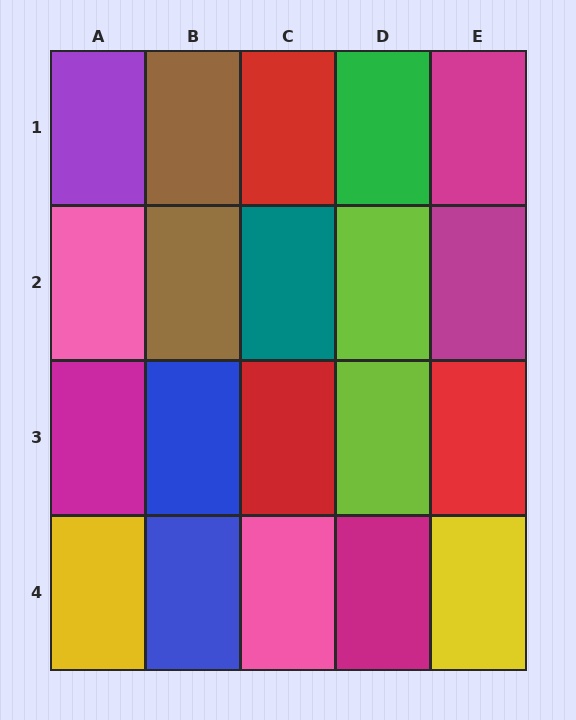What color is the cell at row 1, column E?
Magenta.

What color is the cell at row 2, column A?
Pink.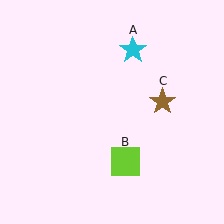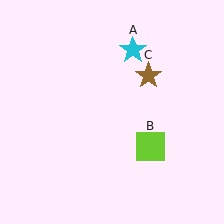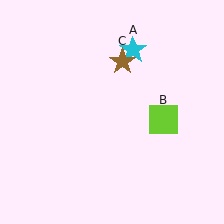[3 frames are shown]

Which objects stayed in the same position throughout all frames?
Cyan star (object A) remained stationary.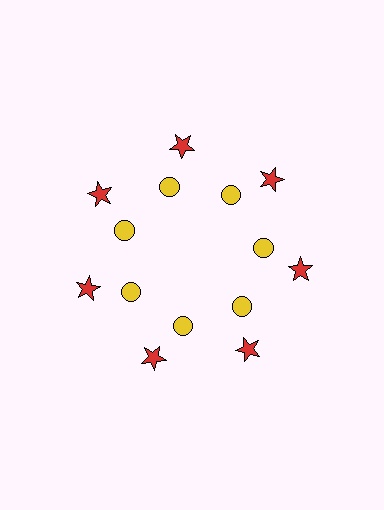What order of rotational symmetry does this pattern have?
This pattern has 7-fold rotational symmetry.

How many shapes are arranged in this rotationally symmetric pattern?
There are 14 shapes, arranged in 7 groups of 2.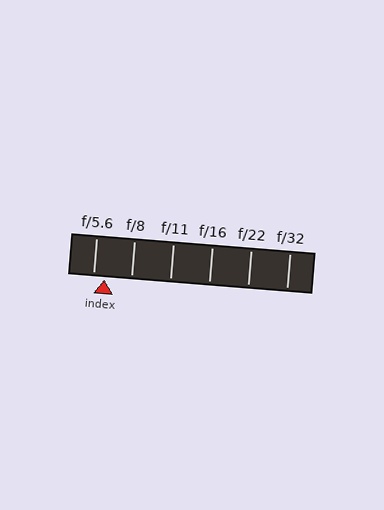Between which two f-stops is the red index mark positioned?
The index mark is between f/5.6 and f/8.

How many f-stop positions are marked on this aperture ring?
There are 6 f-stop positions marked.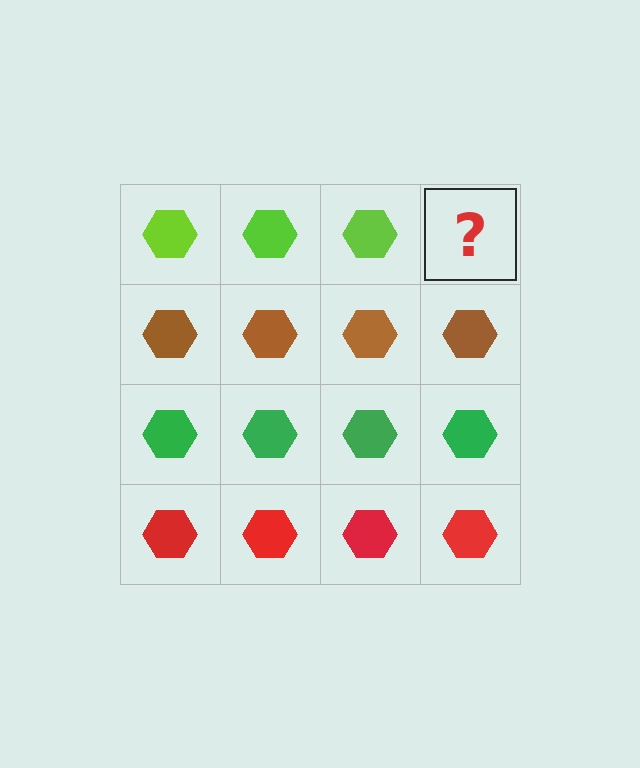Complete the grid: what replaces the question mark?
The question mark should be replaced with a lime hexagon.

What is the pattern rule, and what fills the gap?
The rule is that each row has a consistent color. The gap should be filled with a lime hexagon.